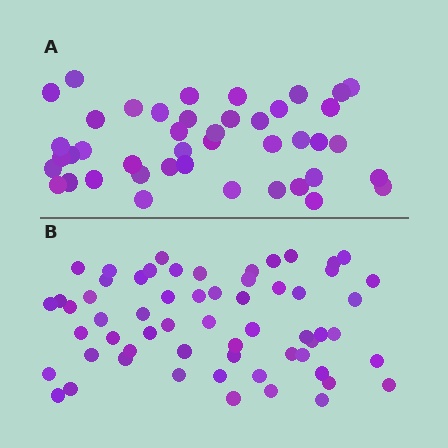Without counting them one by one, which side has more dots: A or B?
Region B (the bottom region) has more dots.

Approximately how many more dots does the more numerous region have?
Region B has approximately 15 more dots than region A.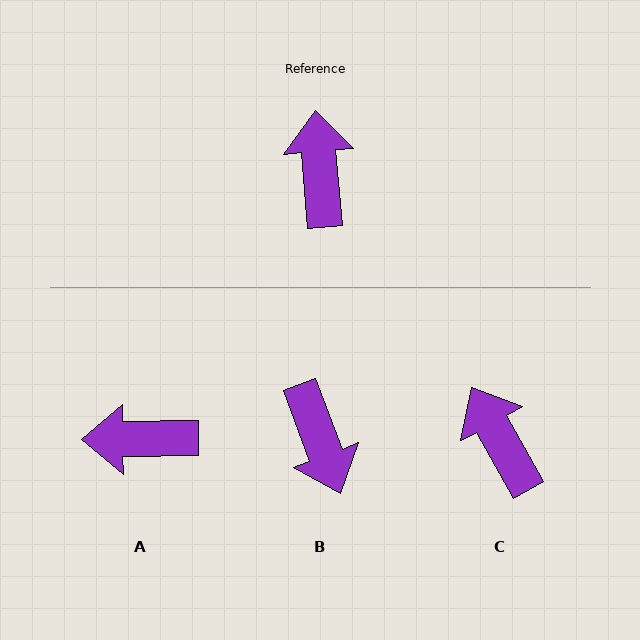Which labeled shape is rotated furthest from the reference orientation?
B, about 164 degrees away.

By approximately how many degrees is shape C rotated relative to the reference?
Approximately 24 degrees counter-clockwise.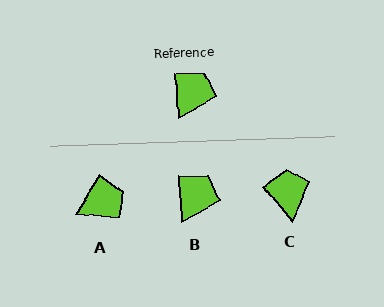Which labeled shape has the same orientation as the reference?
B.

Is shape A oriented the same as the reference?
No, it is off by about 35 degrees.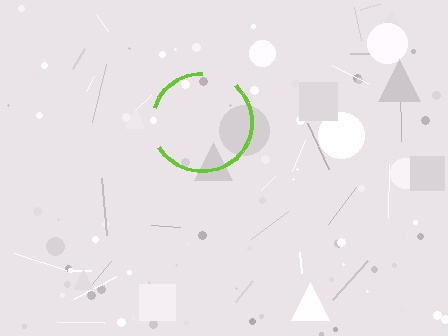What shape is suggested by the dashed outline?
The dashed outline suggests a circle.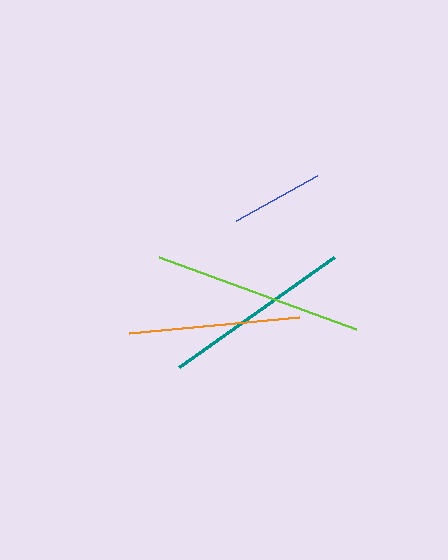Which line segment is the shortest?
The blue line is the shortest at approximately 93 pixels.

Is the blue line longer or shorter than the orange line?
The orange line is longer than the blue line.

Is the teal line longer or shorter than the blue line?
The teal line is longer than the blue line.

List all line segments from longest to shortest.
From longest to shortest: lime, teal, orange, blue.